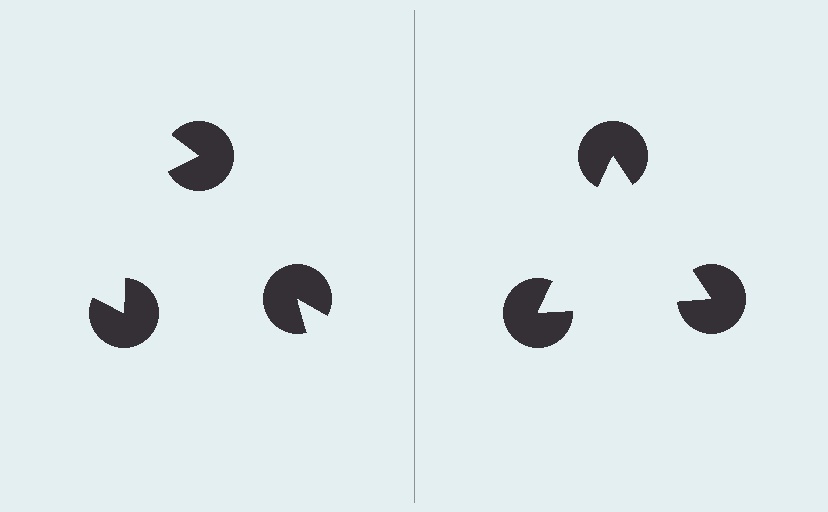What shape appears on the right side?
An illusory triangle.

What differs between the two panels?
The pac-man discs are positioned identically on both sides; only the wedge orientations differ. On the right they align to a triangle; on the left they are misaligned.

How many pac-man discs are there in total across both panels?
6 — 3 on each side.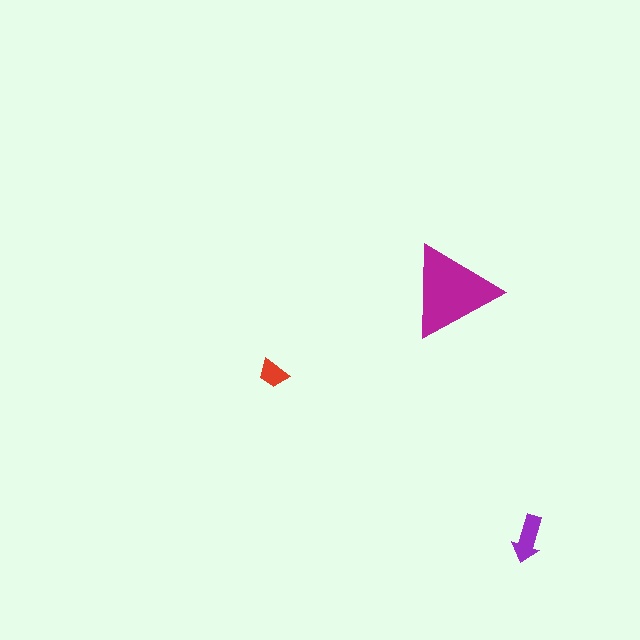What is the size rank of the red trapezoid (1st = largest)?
3rd.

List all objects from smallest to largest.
The red trapezoid, the purple arrow, the magenta triangle.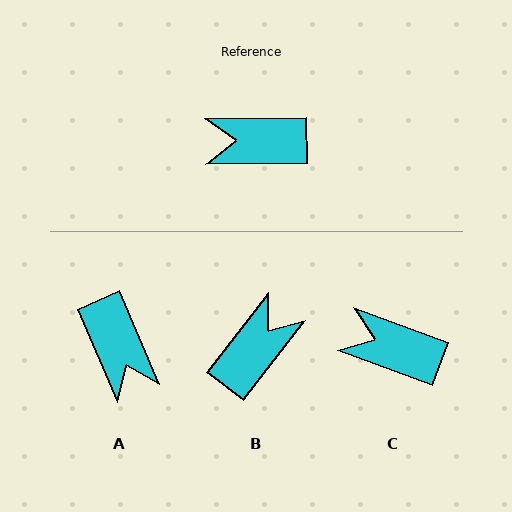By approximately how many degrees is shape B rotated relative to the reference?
Approximately 128 degrees clockwise.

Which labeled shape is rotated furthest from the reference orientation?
B, about 128 degrees away.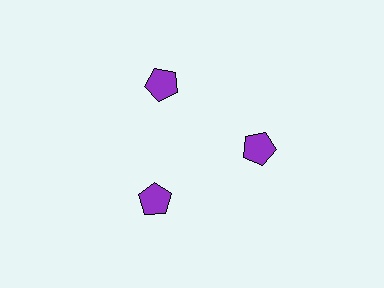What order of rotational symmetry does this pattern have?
This pattern has 3-fold rotational symmetry.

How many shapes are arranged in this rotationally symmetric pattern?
There are 3 shapes, arranged in 3 groups of 1.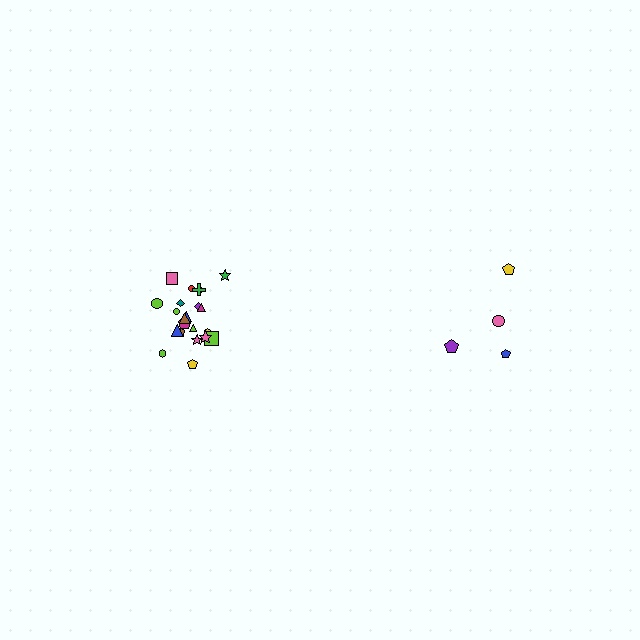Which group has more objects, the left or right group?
The left group.